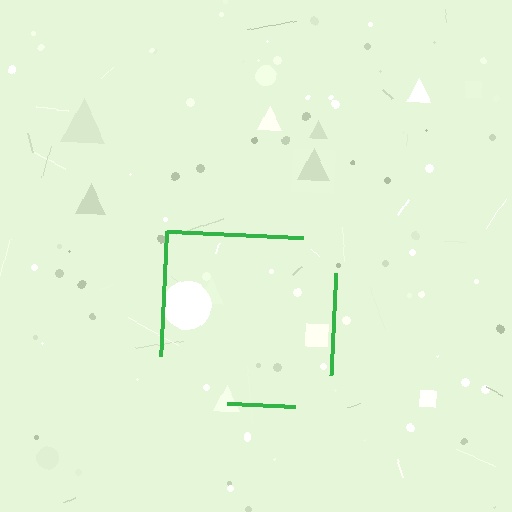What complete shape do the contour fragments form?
The contour fragments form a square.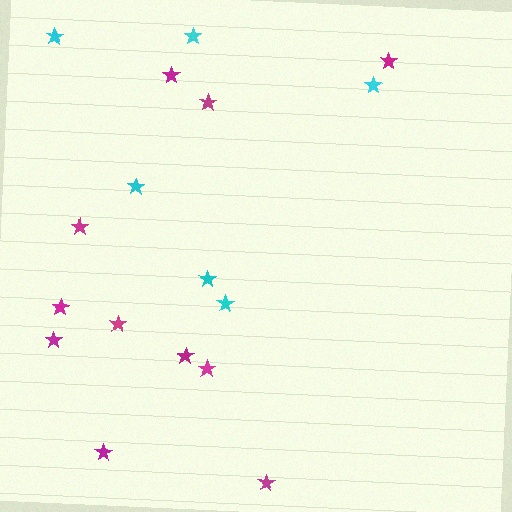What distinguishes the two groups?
There are 2 groups: one group of cyan stars (6) and one group of magenta stars (11).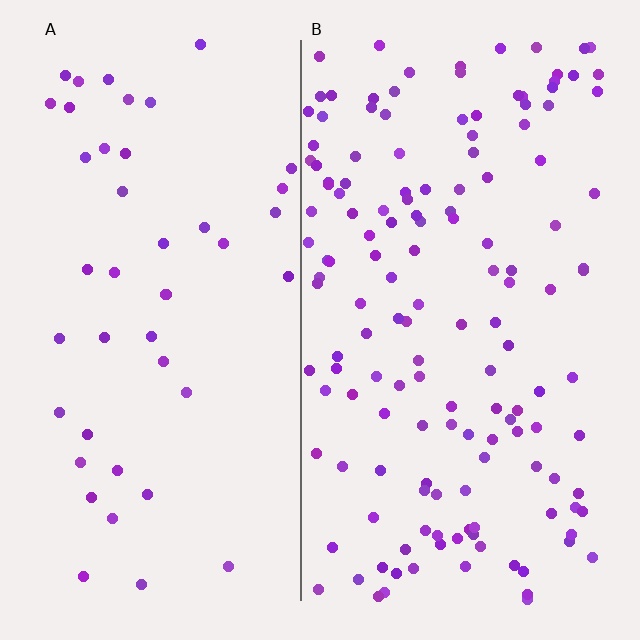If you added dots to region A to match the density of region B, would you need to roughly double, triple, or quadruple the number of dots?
Approximately triple.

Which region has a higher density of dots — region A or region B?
B (the right).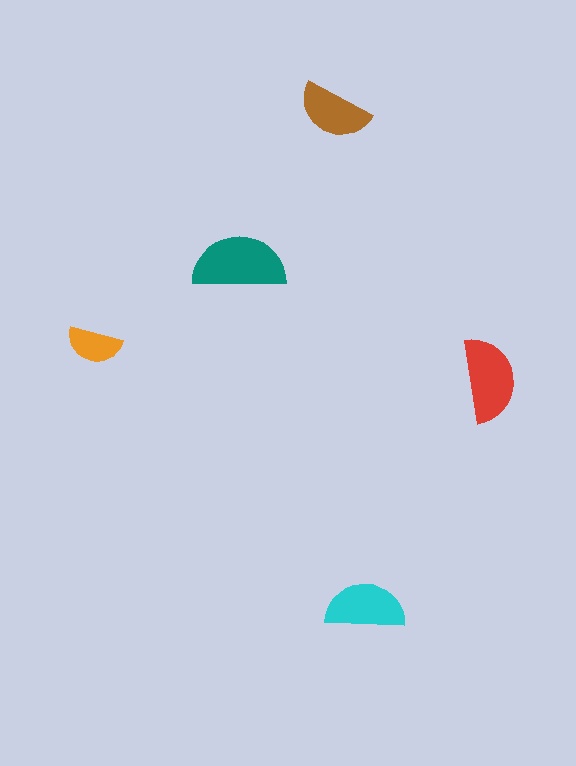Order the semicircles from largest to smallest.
the teal one, the red one, the cyan one, the brown one, the orange one.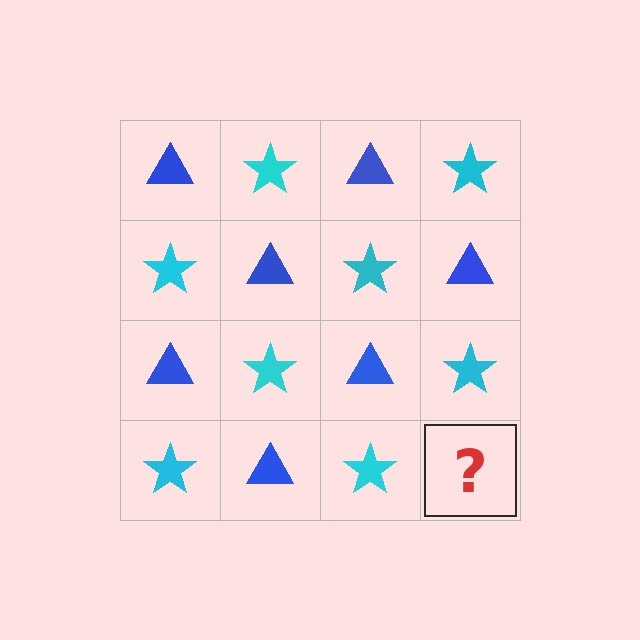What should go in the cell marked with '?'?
The missing cell should contain a blue triangle.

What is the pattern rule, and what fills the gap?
The rule is that it alternates blue triangle and cyan star in a checkerboard pattern. The gap should be filled with a blue triangle.